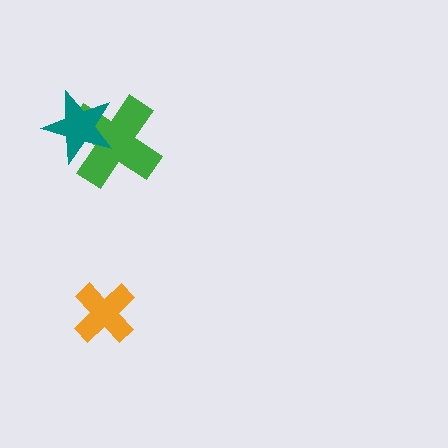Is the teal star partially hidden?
No, no other shape covers it.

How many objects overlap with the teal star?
1 object overlaps with the teal star.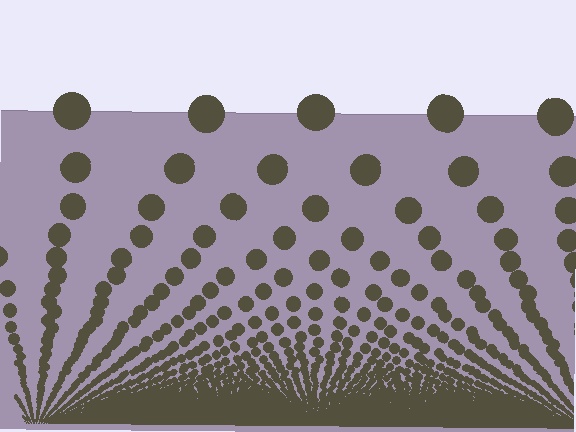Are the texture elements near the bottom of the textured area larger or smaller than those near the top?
Smaller. The gradient is inverted — elements near the bottom are smaller and denser.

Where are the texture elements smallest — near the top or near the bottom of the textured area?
Near the bottom.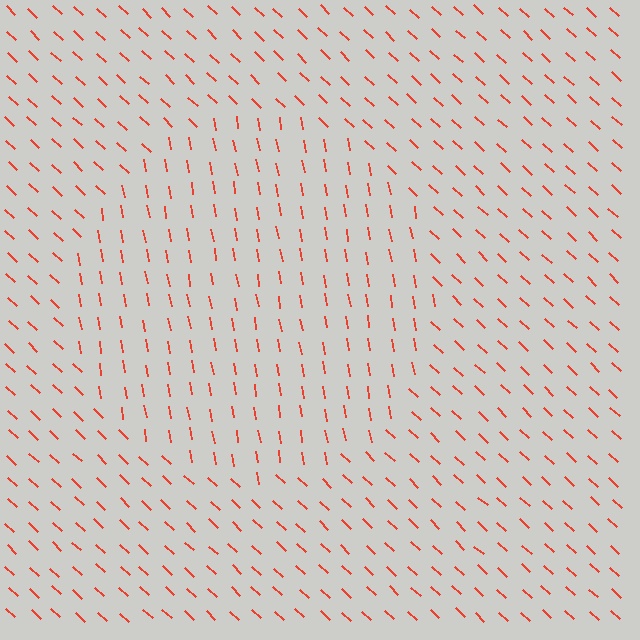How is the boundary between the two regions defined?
The boundary is defined purely by a change in line orientation (approximately 37 degrees difference). All lines are the same color and thickness.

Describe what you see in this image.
The image is filled with small red line segments. A circle region in the image has lines oriented differently from the surrounding lines, creating a visible texture boundary.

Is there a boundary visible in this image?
Yes, there is a texture boundary formed by a change in line orientation.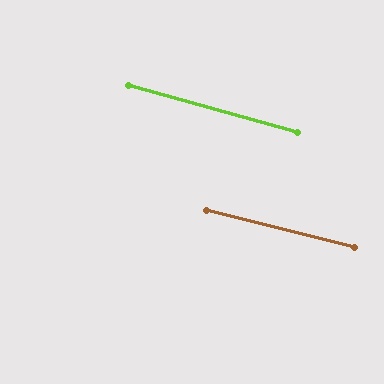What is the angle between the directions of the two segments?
Approximately 1 degree.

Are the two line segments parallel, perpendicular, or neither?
Parallel — their directions differ by only 1.4°.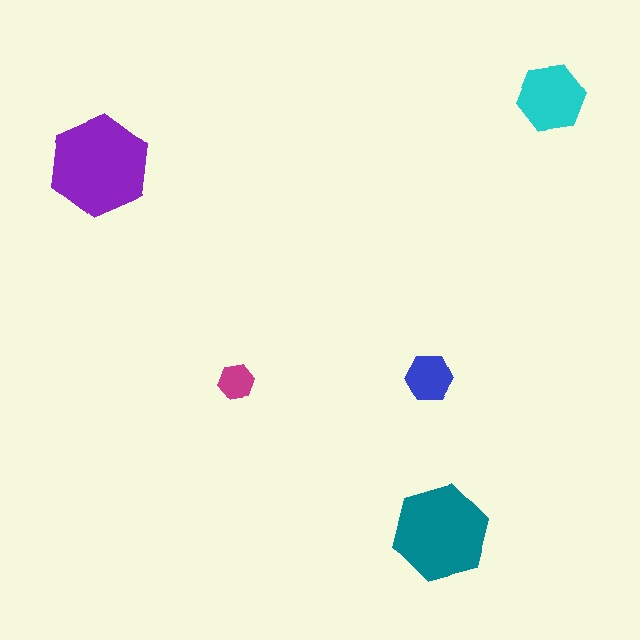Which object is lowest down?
The teal hexagon is bottommost.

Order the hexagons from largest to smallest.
the purple one, the teal one, the cyan one, the blue one, the magenta one.